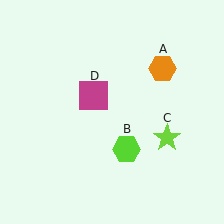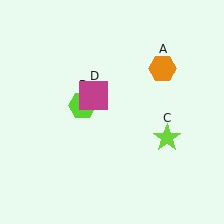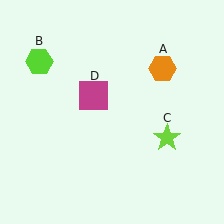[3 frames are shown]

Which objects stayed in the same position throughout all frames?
Orange hexagon (object A) and lime star (object C) and magenta square (object D) remained stationary.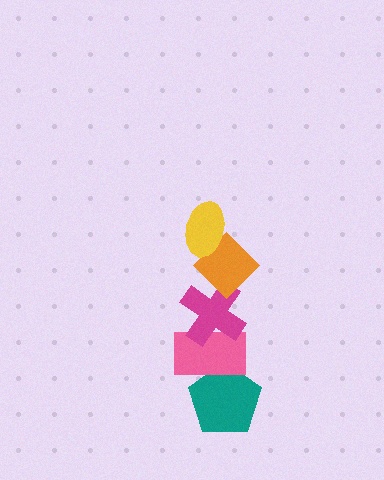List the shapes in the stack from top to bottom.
From top to bottom: the yellow ellipse, the orange diamond, the magenta cross, the pink rectangle, the teal pentagon.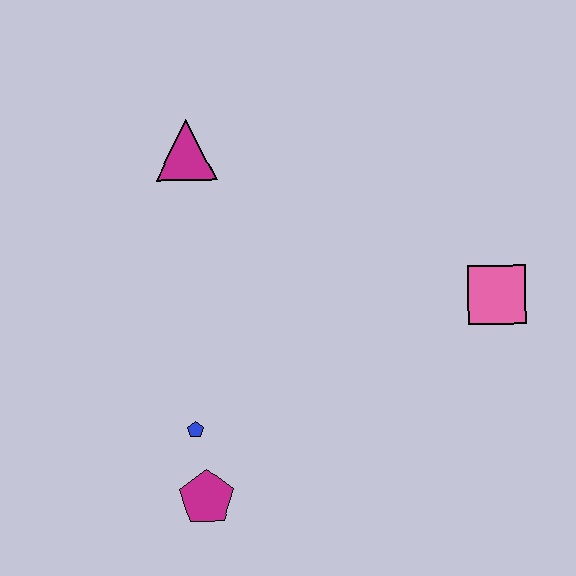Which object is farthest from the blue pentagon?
The pink square is farthest from the blue pentagon.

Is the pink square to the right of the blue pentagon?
Yes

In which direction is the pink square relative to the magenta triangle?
The pink square is to the right of the magenta triangle.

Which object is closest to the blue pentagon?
The magenta pentagon is closest to the blue pentagon.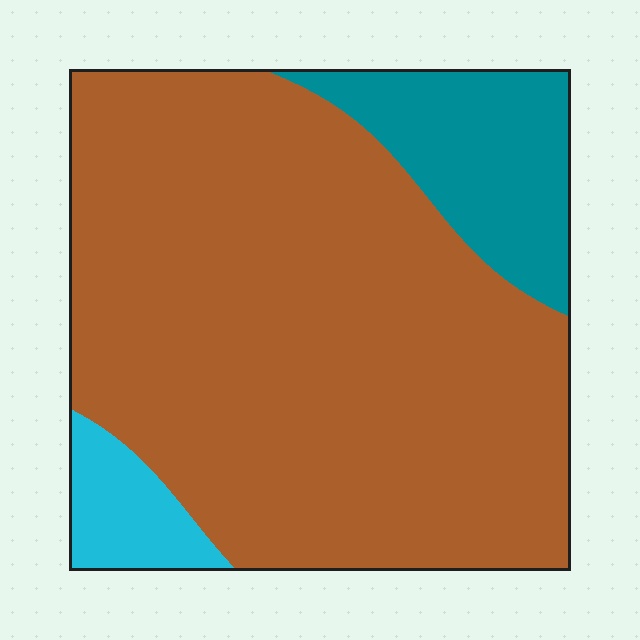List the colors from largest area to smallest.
From largest to smallest: brown, teal, cyan.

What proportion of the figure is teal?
Teal covers about 15% of the figure.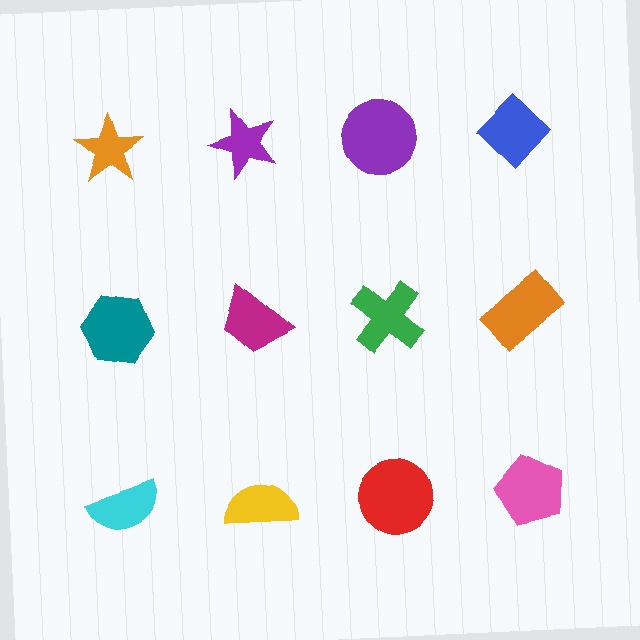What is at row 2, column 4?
An orange rectangle.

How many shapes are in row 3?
4 shapes.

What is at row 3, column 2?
A yellow semicircle.